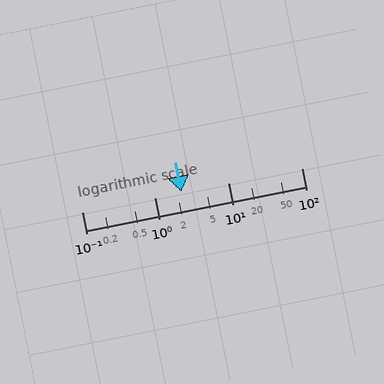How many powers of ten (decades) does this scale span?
The scale spans 3 decades, from 0.1 to 100.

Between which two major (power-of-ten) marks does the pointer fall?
The pointer is between 1 and 10.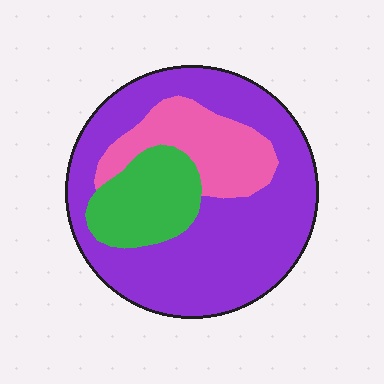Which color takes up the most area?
Purple, at roughly 65%.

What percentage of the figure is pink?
Pink covers about 20% of the figure.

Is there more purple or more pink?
Purple.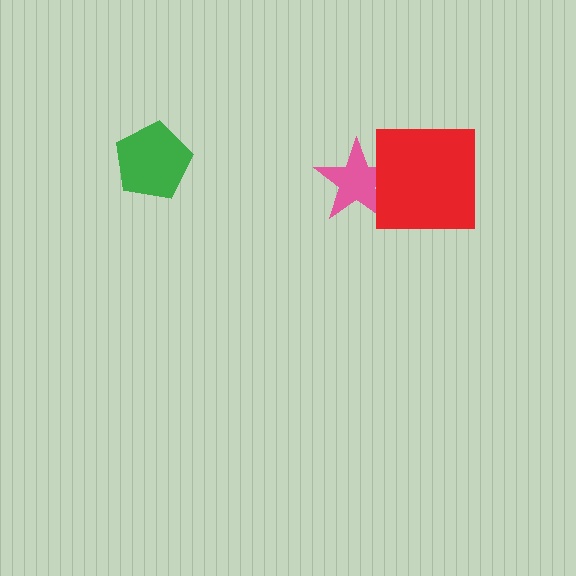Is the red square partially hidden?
No, no other shape covers it.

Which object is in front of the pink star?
The red square is in front of the pink star.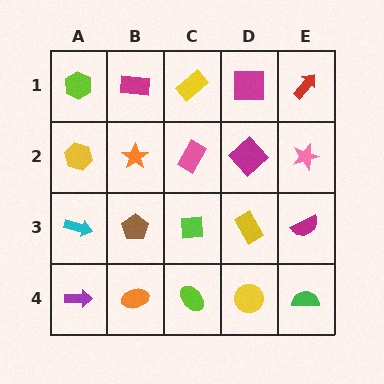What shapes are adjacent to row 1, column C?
A pink rectangle (row 2, column C), a magenta rectangle (row 1, column B), a magenta square (row 1, column D).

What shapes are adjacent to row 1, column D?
A magenta diamond (row 2, column D), a yellow rectangle (row 1, column C), a red arrow (row 1, column E).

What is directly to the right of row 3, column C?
A yellow rectangle.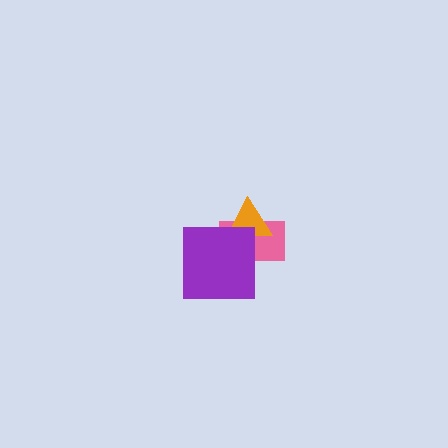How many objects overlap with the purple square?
2 objects overlap with the purple square.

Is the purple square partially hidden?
No, no other shape covers it.